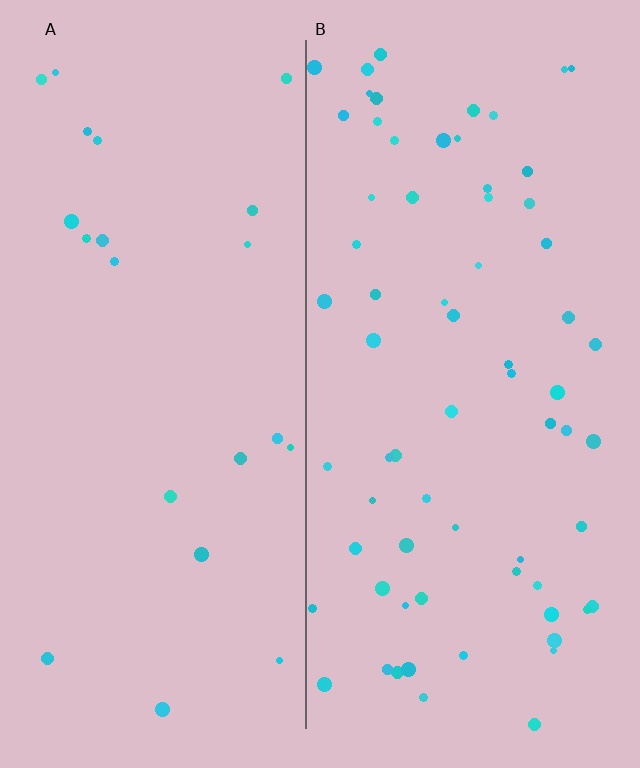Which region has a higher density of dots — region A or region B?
B (the right).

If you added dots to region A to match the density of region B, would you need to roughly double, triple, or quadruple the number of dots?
Approximately triple.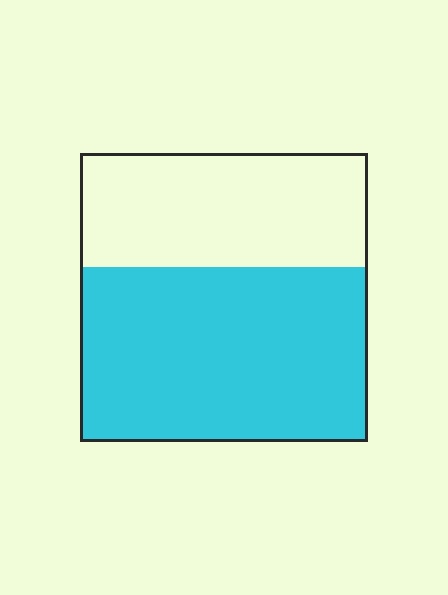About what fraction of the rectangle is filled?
About three fifths (3/5).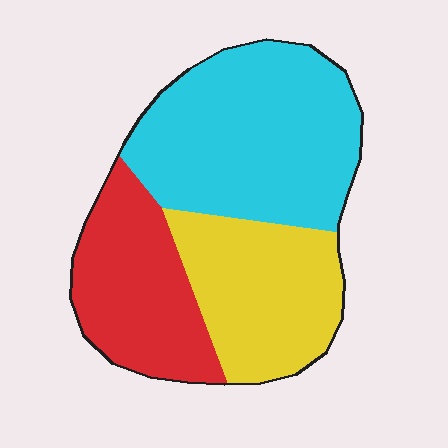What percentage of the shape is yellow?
Yellow takes up about one quarter (1/4) of the shape.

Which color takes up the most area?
Cyan, at roughly 45%.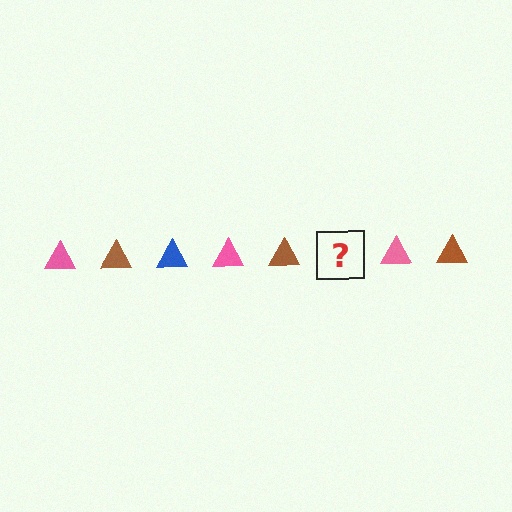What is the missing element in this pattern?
The missing element is a blue triangle.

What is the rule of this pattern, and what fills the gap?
The rule is that the pattern cycles through pink, brown, blue triangles. The gap should be filled with a blue triangle.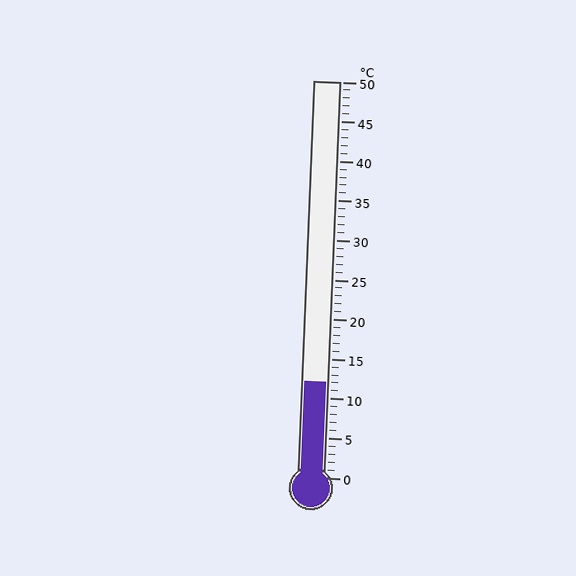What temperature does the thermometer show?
The thermometer shows approximately 12°C.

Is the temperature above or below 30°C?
The temperature is below 30°C.